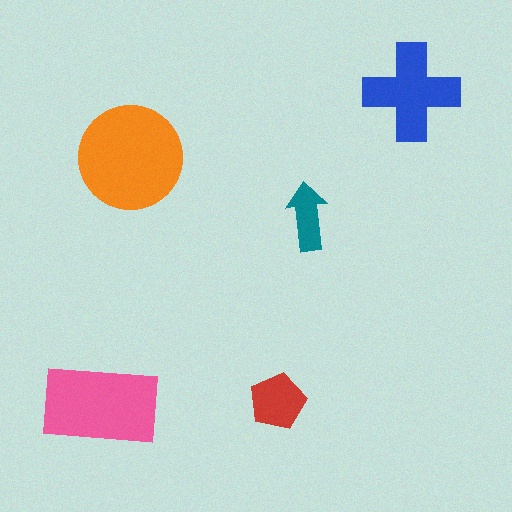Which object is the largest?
The orange circle.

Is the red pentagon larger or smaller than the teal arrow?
Larger.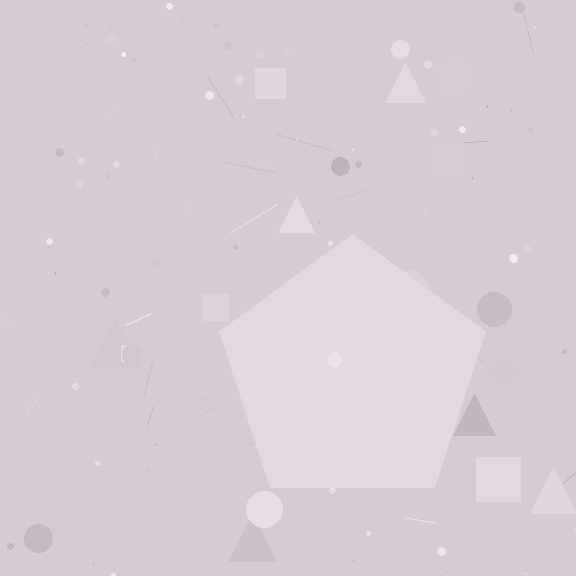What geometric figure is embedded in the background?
A pentagon is embedded in the background.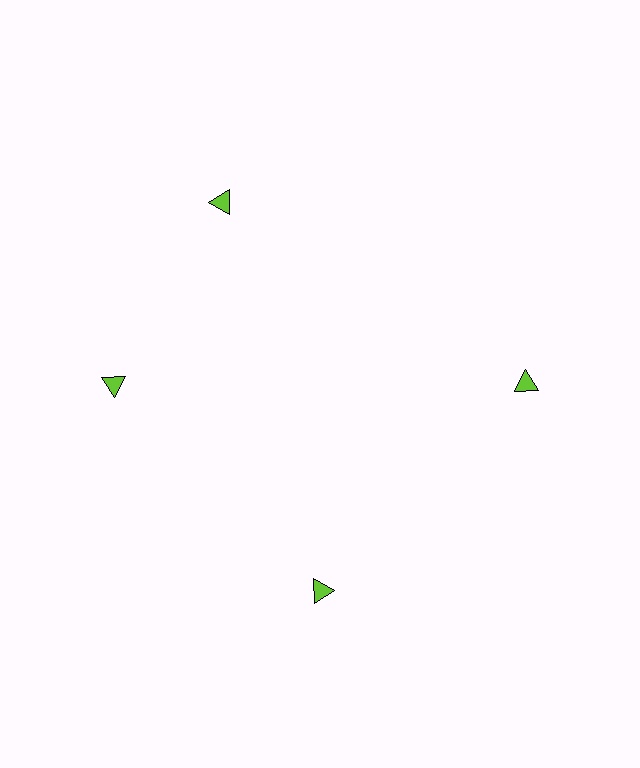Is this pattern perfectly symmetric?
No. The 4 lime triangles are arranged in a ring, but one element near the 12 o'clock position is rotated out of alignment along the ring, breaking the 4-fold rotational symmetry.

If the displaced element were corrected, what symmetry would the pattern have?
It would have 4-fold rotational symmetry — the pattern would map onto itself every 90 degrees.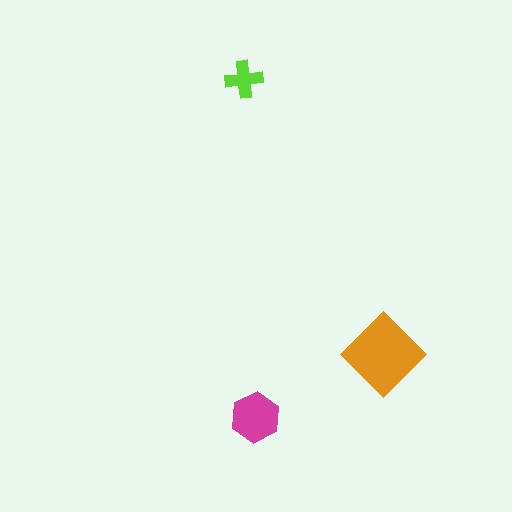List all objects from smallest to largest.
The lime cross, the magenta hexagon, the orange diamond.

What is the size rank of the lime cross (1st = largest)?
3rd.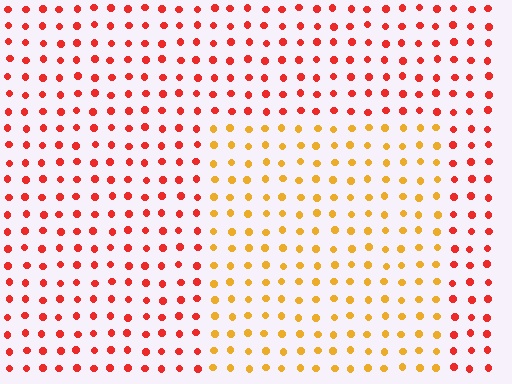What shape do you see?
I see a rectangle.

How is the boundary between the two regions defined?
The boundary is defined purely by a slight shift in hue (about 41 degrees). Spacing, size, and orientation are identical on both sides.